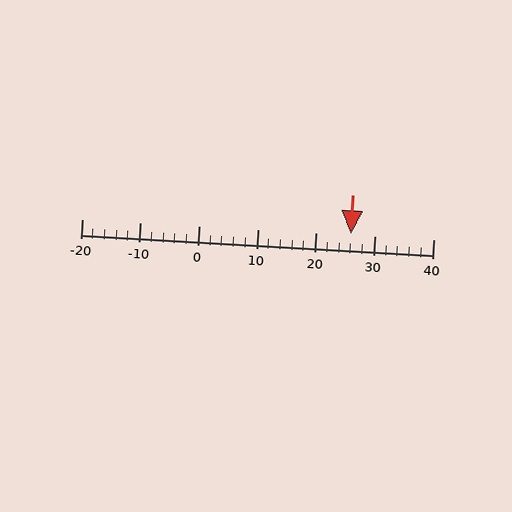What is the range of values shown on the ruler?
The ruler shows values from -20 to 40.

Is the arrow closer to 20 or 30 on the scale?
The arrow is closer to 30.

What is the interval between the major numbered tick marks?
The major tick marks are spaced 10 units apart.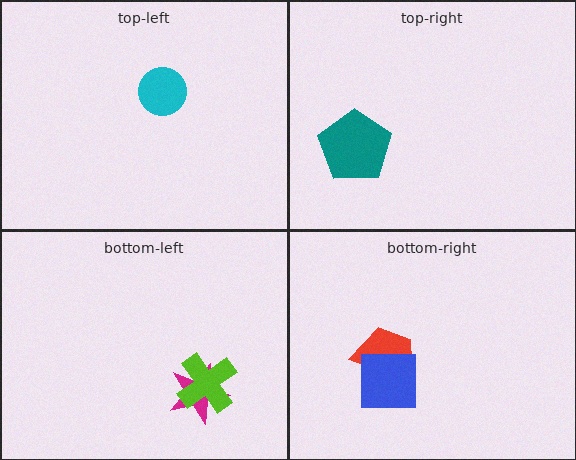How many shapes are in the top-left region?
1.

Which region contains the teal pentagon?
The top-right region.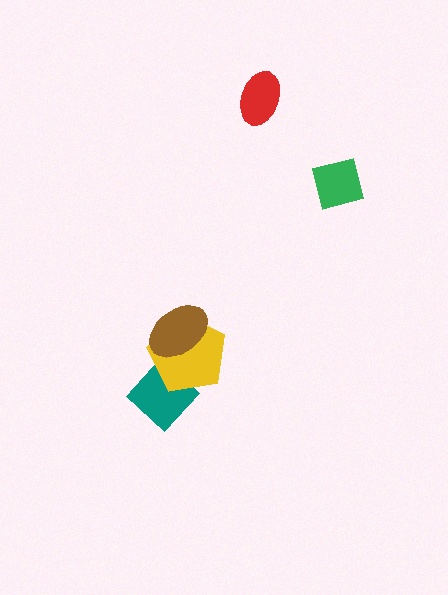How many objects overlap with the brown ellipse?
1 object overlaps with the brown ellipse.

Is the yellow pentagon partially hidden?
Yes, it is partially covered by another shape.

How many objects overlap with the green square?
0 objects overlap with the green square.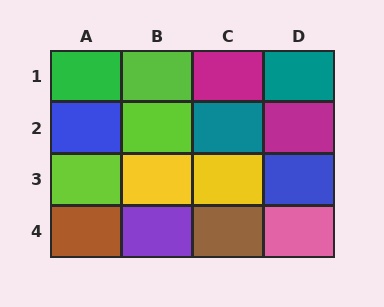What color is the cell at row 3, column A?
Lime.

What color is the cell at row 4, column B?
Purple.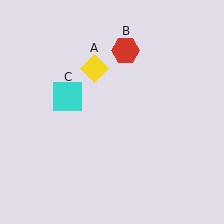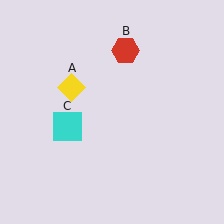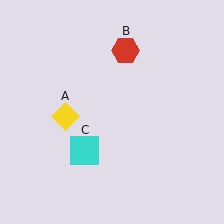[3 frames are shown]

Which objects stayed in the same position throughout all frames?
Red hexagon (object B) remained stationary.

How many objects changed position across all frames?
2 objects changed position: yellow diamond (object A), cyan square (object C).